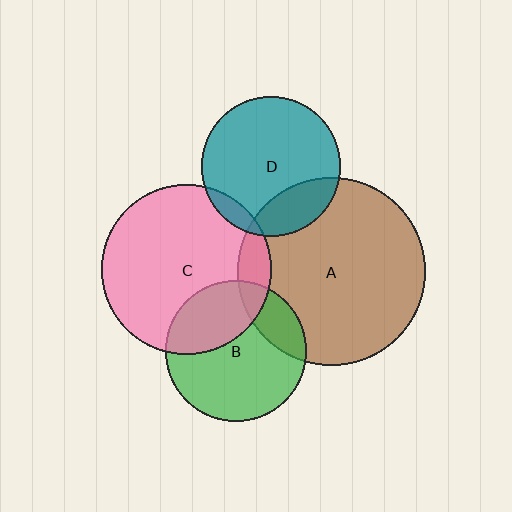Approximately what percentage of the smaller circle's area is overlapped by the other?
Approximately 10%.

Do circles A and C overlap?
Yes.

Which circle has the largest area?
Circle A (brown).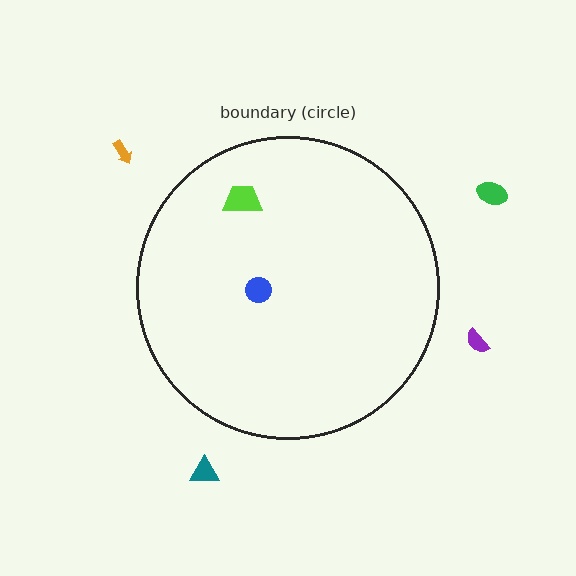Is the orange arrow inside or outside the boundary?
Outside.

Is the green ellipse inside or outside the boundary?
Outside.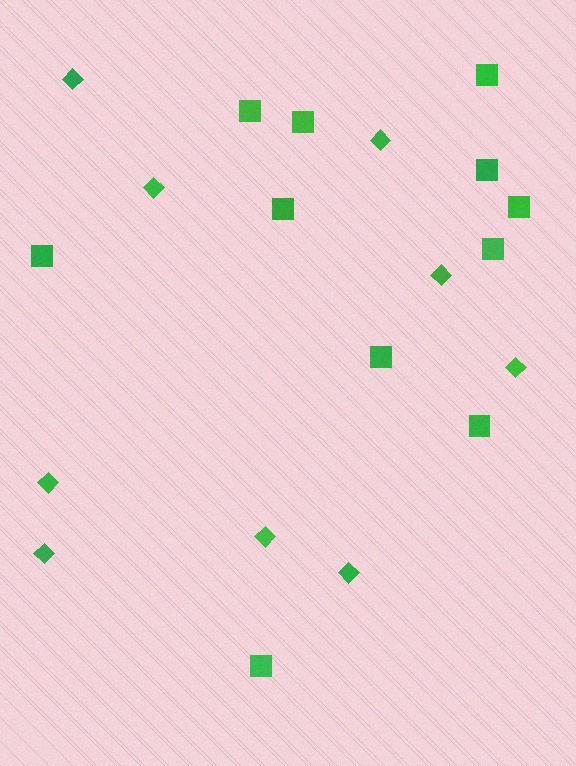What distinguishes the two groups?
There are 2 groups: one group of squares (11) and one group of diamonds (9).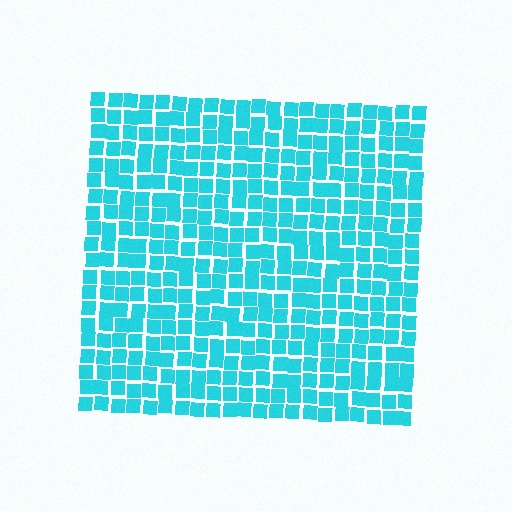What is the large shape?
The large shape is a square.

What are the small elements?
The small elements are squares.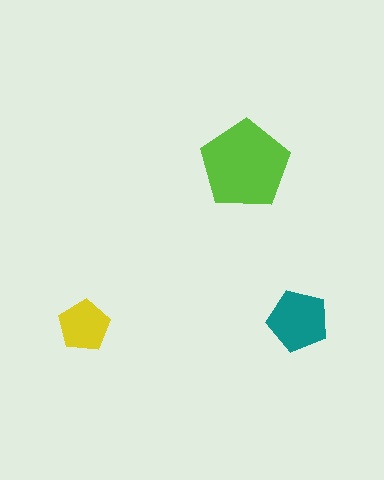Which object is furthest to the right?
The teal pentagon is rightmost.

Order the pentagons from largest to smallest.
the lime one, the teal one, the yellow one.